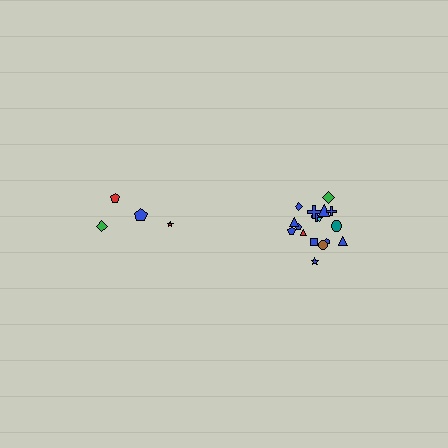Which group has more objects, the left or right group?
The right group.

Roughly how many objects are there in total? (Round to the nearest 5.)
Roughly 20 objects in total.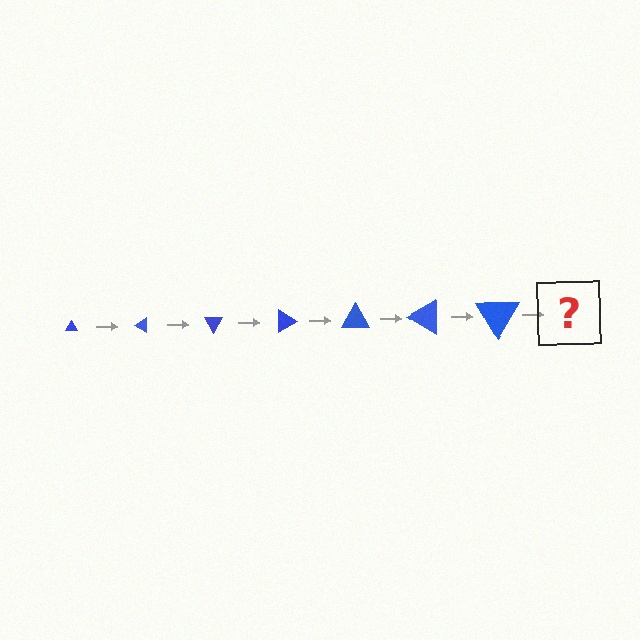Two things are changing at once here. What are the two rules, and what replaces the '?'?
The two rules are that the triangle grows larger each step and it rotates 30 degrees each step. The '?' should be a triangle, larger than the previous one and rotated 210 degrees from the start.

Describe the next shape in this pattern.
It should be a triangle, larger than the previous one and rotated 210 degrees from the start.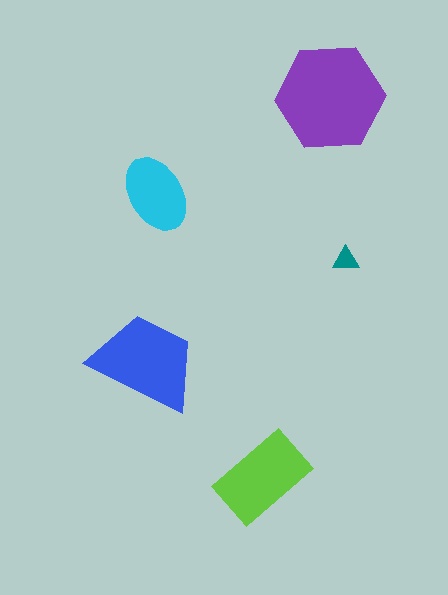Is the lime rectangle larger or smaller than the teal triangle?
Larger.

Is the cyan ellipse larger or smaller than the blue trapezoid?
Smaller.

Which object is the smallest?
The teal triangle.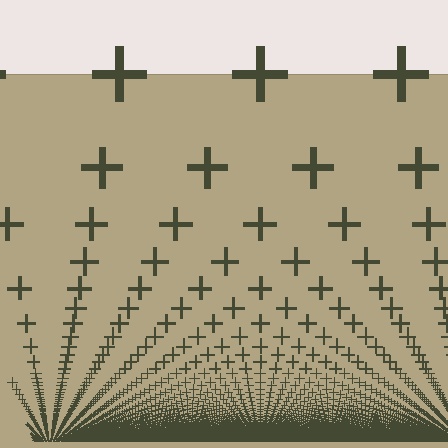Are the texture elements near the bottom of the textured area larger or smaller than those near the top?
Smaller. The gradient is inverted — elements near the bottom are smaller and denser.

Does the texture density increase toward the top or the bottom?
Density increases toward the bottom.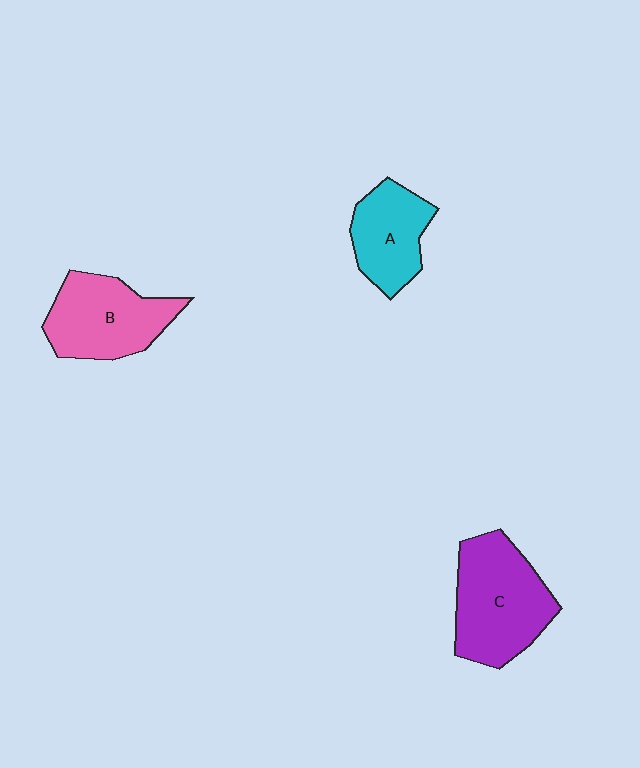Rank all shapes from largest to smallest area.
From largest to smallest: C (purple), B (pink), A (cyan).